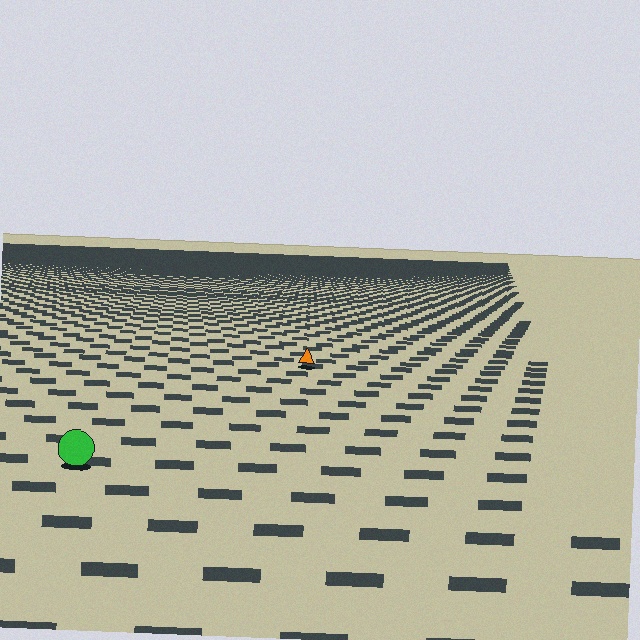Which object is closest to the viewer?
The green circle is closest. The texture marks near it are larger and more spread out.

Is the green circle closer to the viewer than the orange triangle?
Yes. The green circle is closer — you can tell from the texture gradient: the ground texture is coarser near it.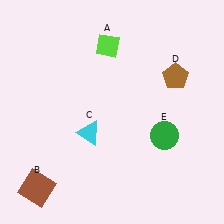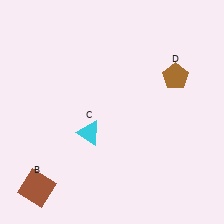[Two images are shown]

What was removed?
The green circle (E), the lime diamond (A) were removed in Image 2.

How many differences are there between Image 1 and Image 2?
There are 2 differences between the two images.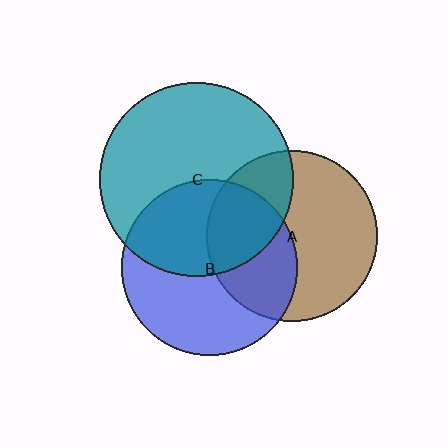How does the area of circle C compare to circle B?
Approximately 1.2 times.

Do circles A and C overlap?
Yes.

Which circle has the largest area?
Circle C (teal).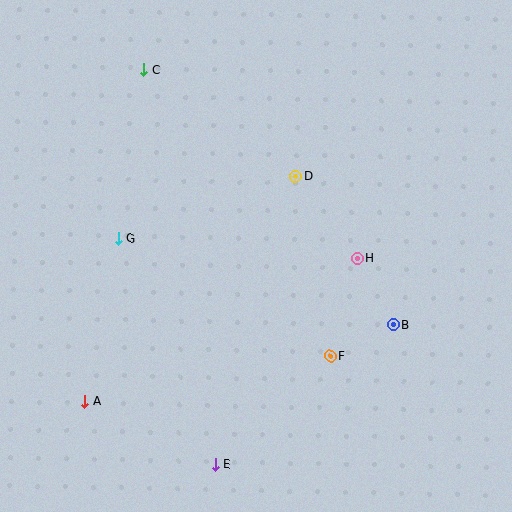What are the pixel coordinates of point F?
Point F is at (330, 356).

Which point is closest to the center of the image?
Point D at (296, 176) is closest to the center.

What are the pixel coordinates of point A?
Point A is at (85, 401).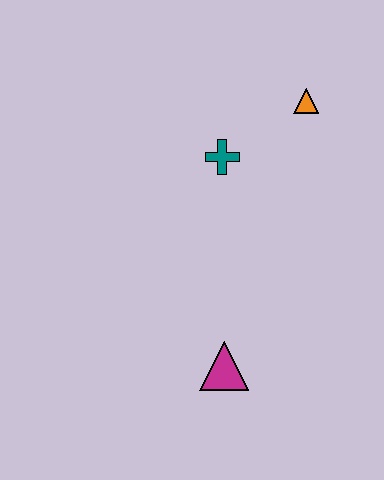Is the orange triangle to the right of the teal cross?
Yes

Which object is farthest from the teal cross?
The magenta triangle is farthest from the teal cross.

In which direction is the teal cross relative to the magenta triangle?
The teal cross is above the magenta triangle.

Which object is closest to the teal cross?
The orange triangle is closest to the teal cross.